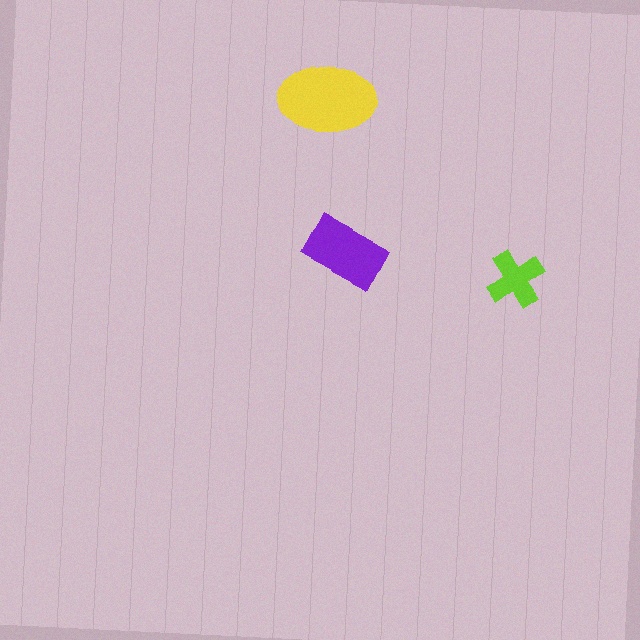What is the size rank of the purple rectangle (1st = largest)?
2nd.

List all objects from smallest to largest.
The lime cross, the purple rectangle, the yellow ellipse.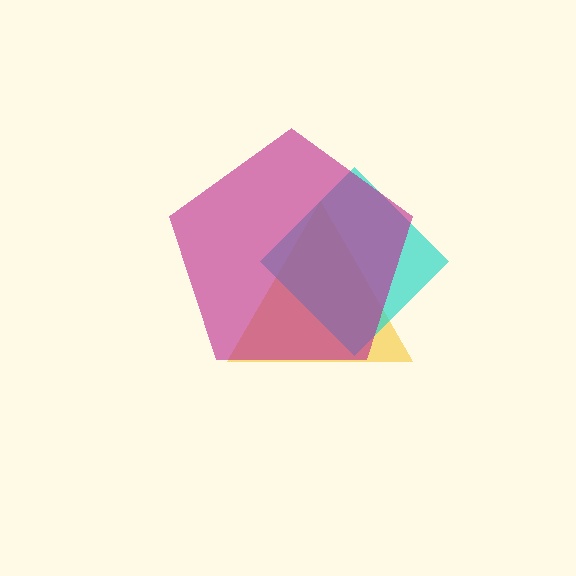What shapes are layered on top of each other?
The layered shapes are: a yellow triangle, a cyan diamond, a magenta pentagon.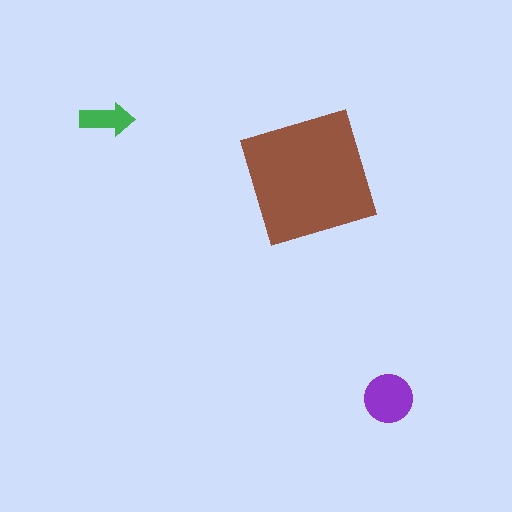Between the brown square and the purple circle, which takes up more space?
The brown square.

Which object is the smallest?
The green arrow.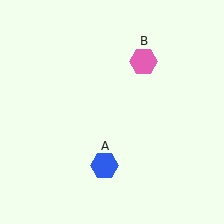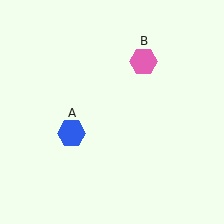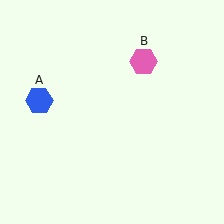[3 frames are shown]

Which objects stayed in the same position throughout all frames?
Pink hexagon (object B) remained stationary.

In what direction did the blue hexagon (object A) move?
The blue hexagon (object A) moved up and to the left.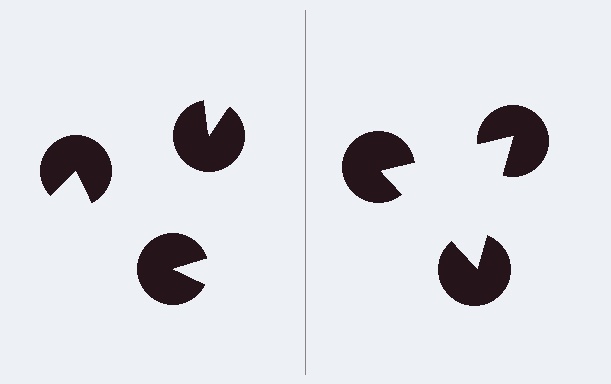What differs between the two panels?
The pac-man discs are positioned identically on both sides; only the wedge orientations differ. On the right they align to a triangle; on the left they are misaligned.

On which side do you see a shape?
An illusory triangle appears on the right side. On the left side the wedge cuts are rotated, so no coherent shape forms.